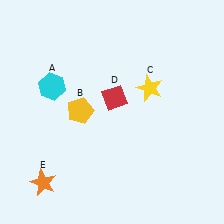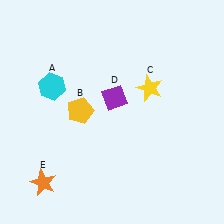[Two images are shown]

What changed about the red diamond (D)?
In Image 1, D is red. In Image 2, it changed to purple.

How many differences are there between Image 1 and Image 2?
There is 1 difference between the two images.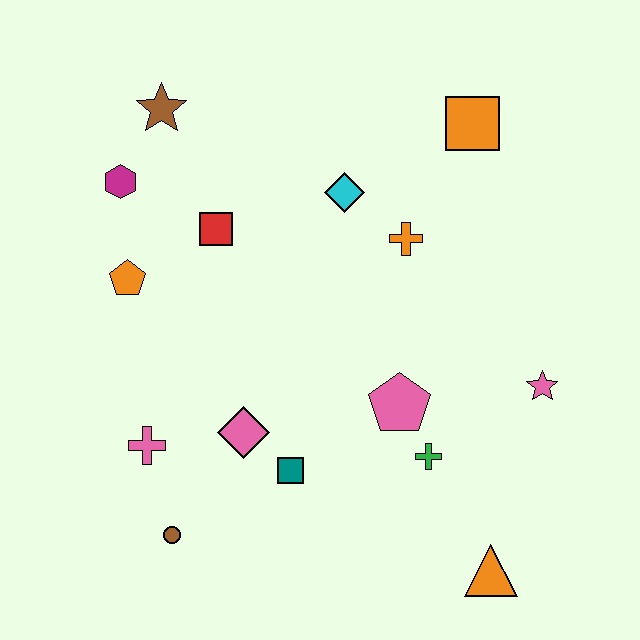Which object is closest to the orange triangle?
The green cross is closest to the orange triangle.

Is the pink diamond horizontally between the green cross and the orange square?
No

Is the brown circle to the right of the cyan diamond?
No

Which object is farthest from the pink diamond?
The orange square is farthest from the pink diamond.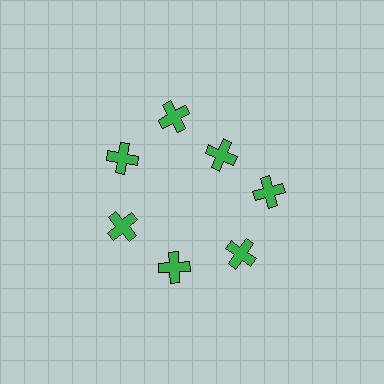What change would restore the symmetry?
The symmetry would be restored by moving it outward, back onto the ring so that all 7 crosses sit at equal angles and equal distance from the center.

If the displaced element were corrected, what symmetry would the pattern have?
It would have 7-fold rotational symmetry — the pattern would map onto itself every 51 degrees.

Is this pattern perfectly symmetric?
No. The 7 green crosses are arranged in a ring, but one element near the 1 o'clock position is pulled inward toward the center, breaking the 7-fold rotational symmetry.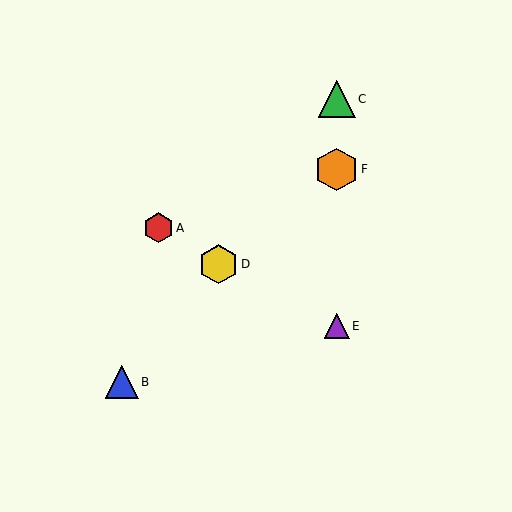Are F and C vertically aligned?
Yes, both are at x≈337.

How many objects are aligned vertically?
3 objects (C, E, F) are aligned vertically.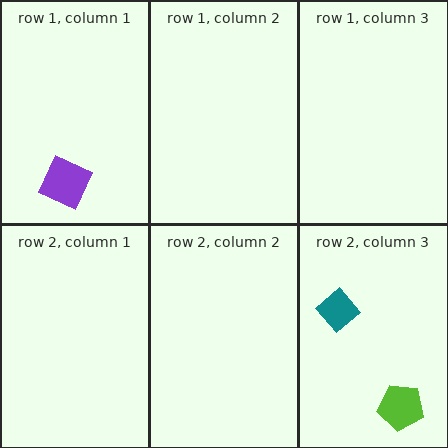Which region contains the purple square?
The row 1, column 1 region.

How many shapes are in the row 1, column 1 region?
1.